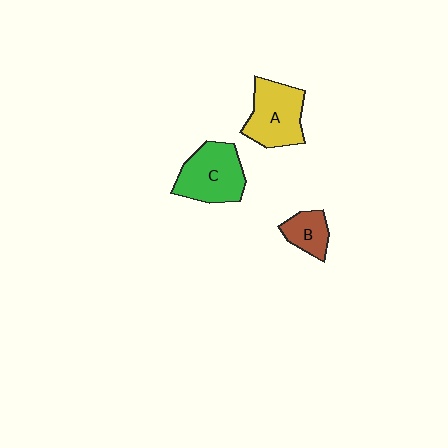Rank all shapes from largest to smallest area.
From largest to smallest: C (green), A (yellow), B (brown).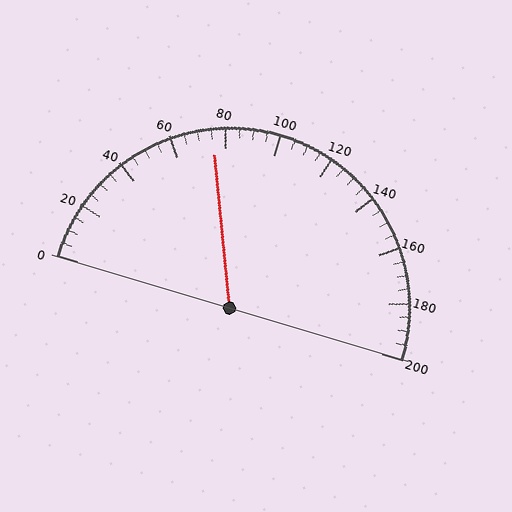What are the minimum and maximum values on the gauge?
The gauge ranges from 0 to 200.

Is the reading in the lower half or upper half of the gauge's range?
The reading is in the lower half of the range (0 to 200).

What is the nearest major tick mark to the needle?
The nearest major tick mark is 80.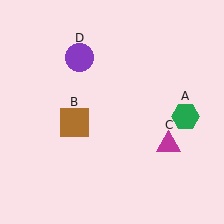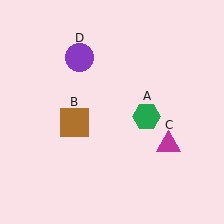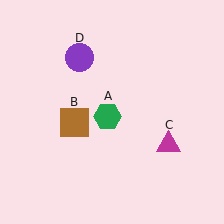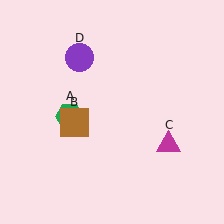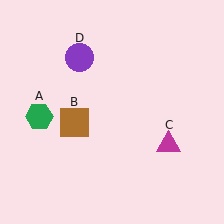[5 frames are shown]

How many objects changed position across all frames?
1 object changed position: green hexagon (object A).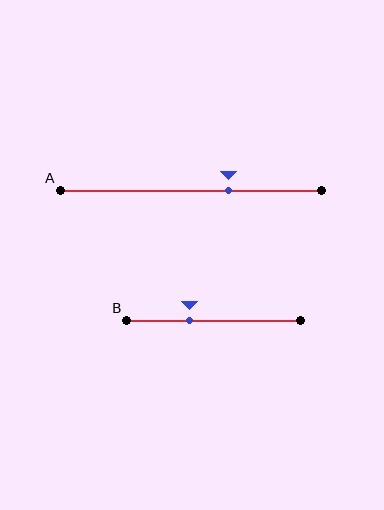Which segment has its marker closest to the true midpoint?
Segment B has its marker closest to the true midpoint.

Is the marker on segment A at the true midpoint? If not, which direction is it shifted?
No, the marker on segment A is shifted to the right by about 14% of the segment length.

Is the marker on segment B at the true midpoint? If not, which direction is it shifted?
No, the marker on segment B is shifted to the left by about 14% of the segment length.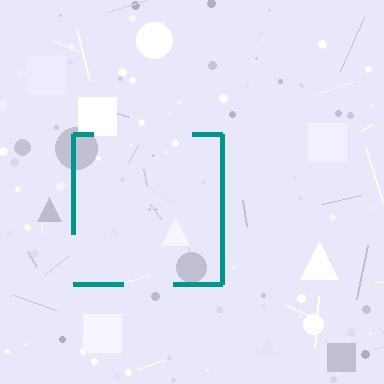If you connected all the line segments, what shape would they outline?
They would outline a square.